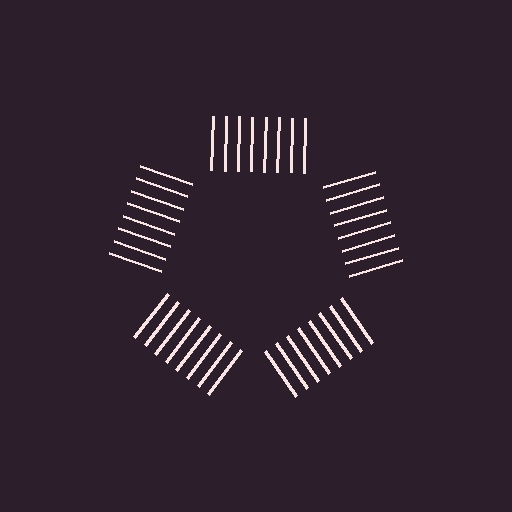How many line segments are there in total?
40 — 8 along each of the 5 edges.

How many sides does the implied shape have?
5 sides — the line-ends trace a pentagon.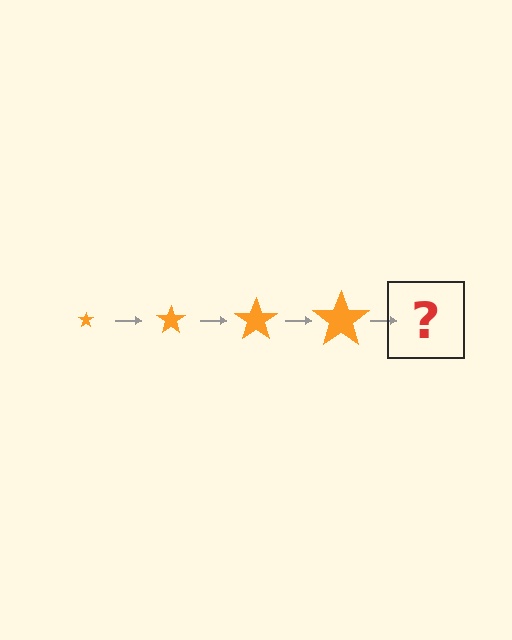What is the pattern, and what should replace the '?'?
The pattern is that the star gets progressively larger each step. The '?' should be an orange star, larger than the previous one.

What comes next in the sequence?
The next element should be an orange star, larger than the previous one.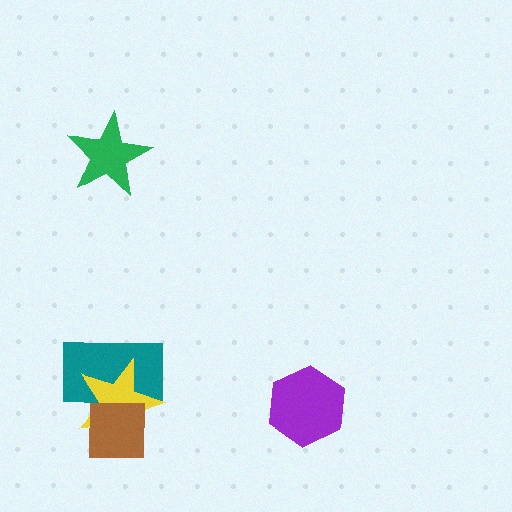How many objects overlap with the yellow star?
2 objects overlap with the yellow star.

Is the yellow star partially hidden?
Yes, it is partially covered by another shape.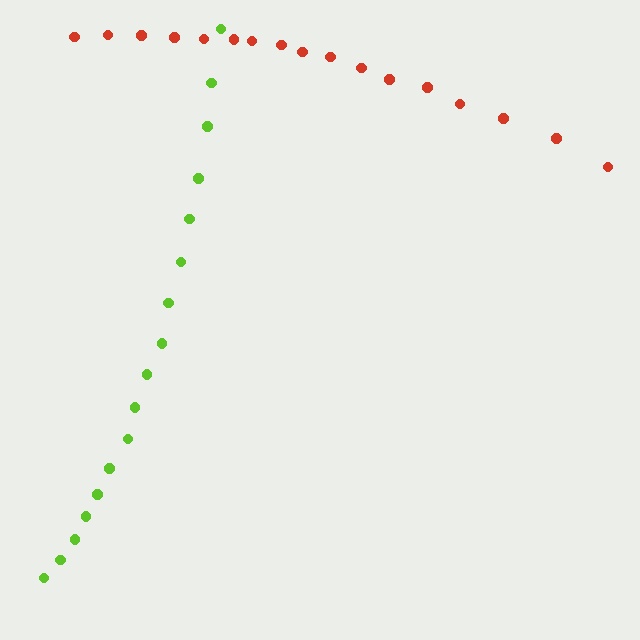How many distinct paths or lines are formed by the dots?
There are 2 distinct paths.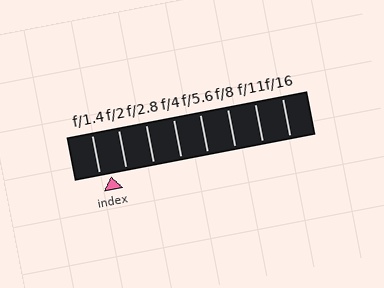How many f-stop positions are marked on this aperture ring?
There are 8 f-stop positions marked.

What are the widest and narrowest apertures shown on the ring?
The widest aperture shown is f/1.4 and the narrowest is f/16.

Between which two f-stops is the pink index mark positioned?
The index mark is between f/1.4 and f/2.